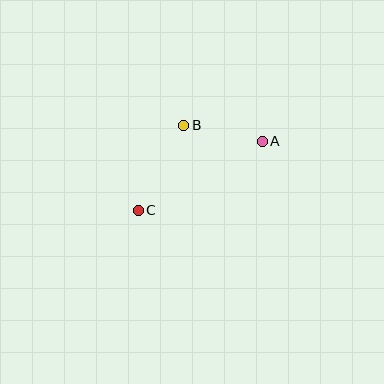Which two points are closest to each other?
Points A and B are closest to each other.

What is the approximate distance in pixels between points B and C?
The distance between B and C is approximately 96 pixels.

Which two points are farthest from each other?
Points A and C are farthest from each other.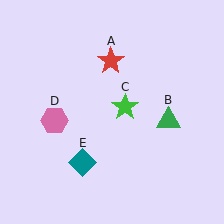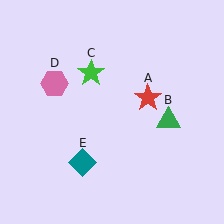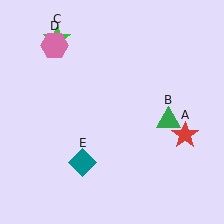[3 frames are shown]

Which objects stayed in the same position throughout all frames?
Green triangle (object B) and teal diamond (object E) remained stationary.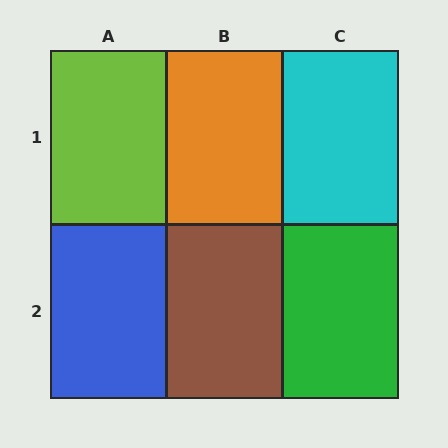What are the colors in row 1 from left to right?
Lime, orange, cyan.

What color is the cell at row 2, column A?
Blue.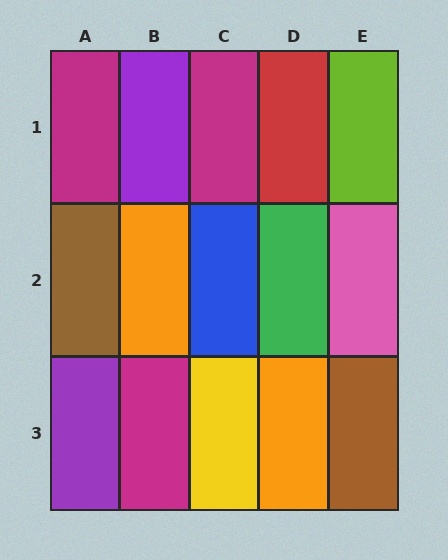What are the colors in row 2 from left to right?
Brown, orange, blue, green, pink.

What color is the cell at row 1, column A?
Magenta.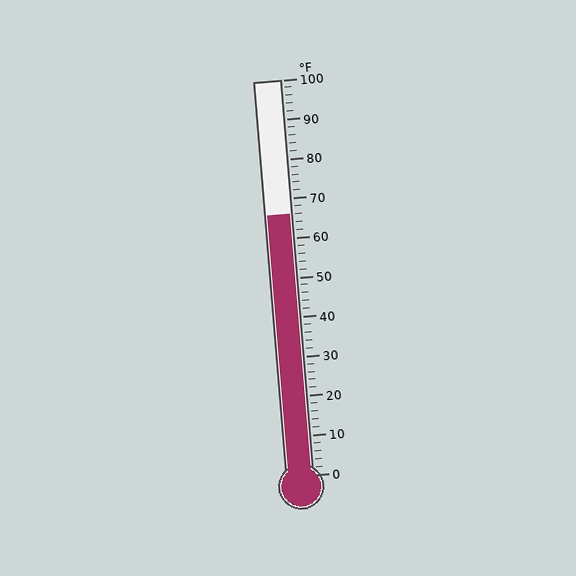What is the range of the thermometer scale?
The thermometer scale ranges from 0°F to 100°F.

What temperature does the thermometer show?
The thermometer shows approximately 66°F.